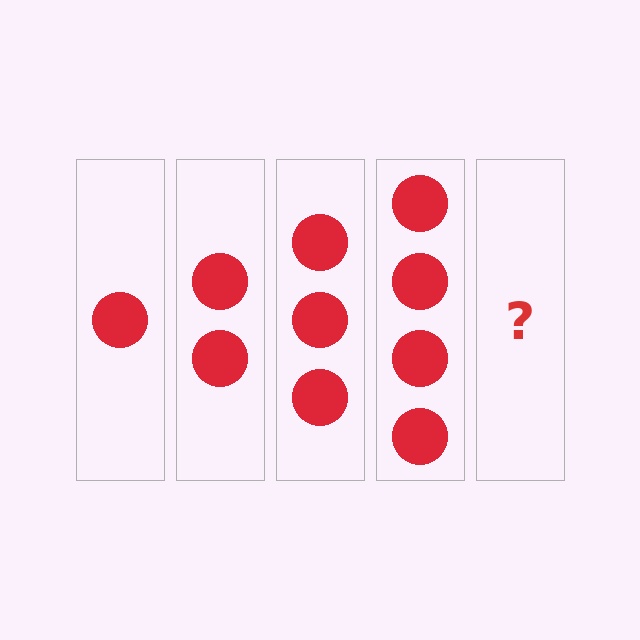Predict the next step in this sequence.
The next step is 5 circles.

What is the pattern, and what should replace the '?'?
The pattern is that each step adds one more circle. The '?' should be 5 circles.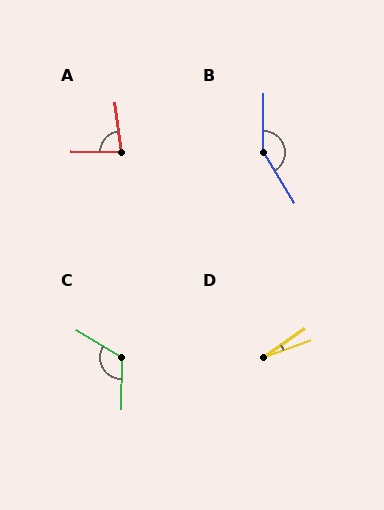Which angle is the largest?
B, at approximately 148 degrees.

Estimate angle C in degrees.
Approximately 121 degrees.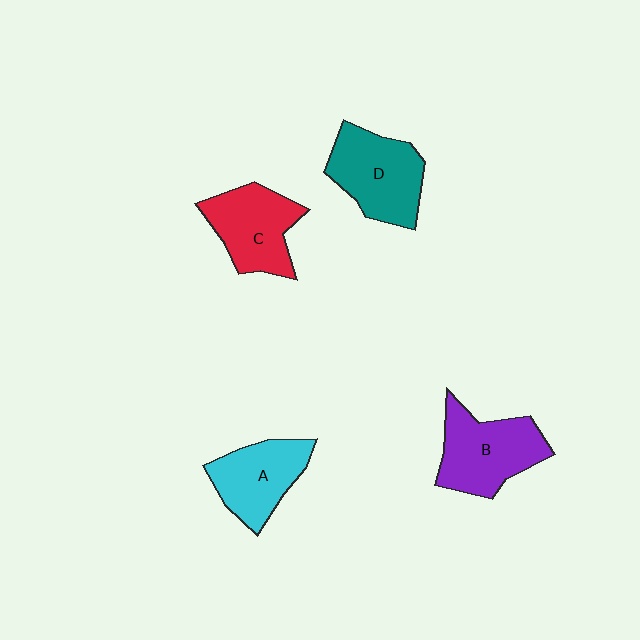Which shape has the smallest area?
Shape A (cyan).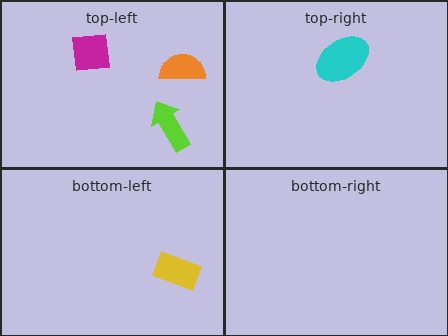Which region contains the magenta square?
The top-left region.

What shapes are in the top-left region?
The lime arrow, the orange semicircle, the magenta square.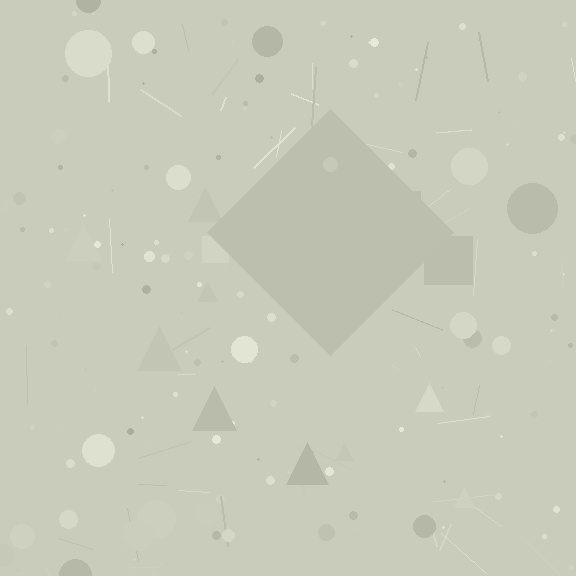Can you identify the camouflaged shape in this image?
The camouflaged shape is a diamond.